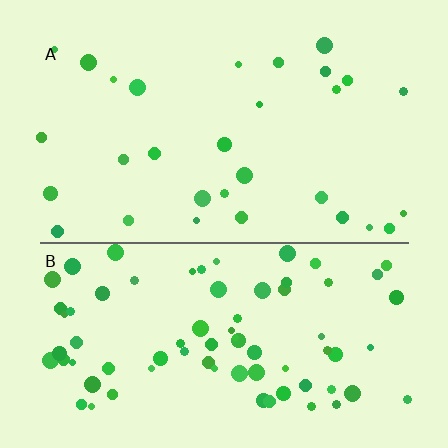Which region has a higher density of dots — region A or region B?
B (the bottom).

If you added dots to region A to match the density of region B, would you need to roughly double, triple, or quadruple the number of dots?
Approximately triple.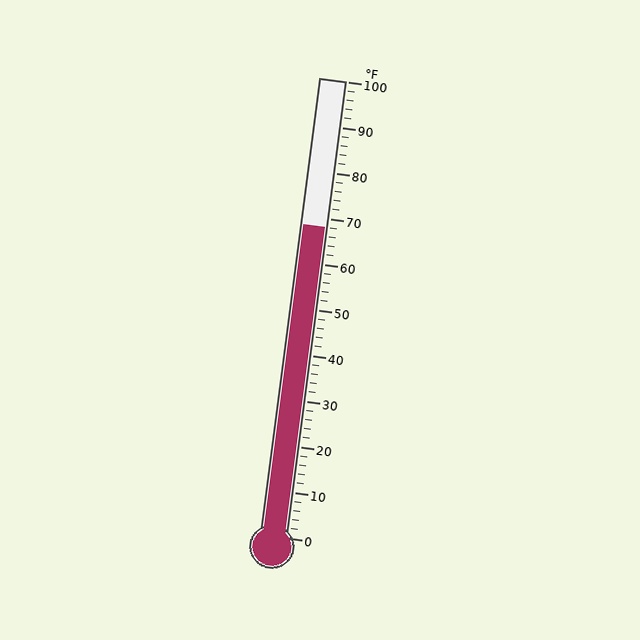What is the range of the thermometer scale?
The thermometer scale ranges from 0°F to 100°F.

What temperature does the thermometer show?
The thermometer shows approximately 68°F.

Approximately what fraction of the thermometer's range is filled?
The thermometer is filled to approximately 70% of its range.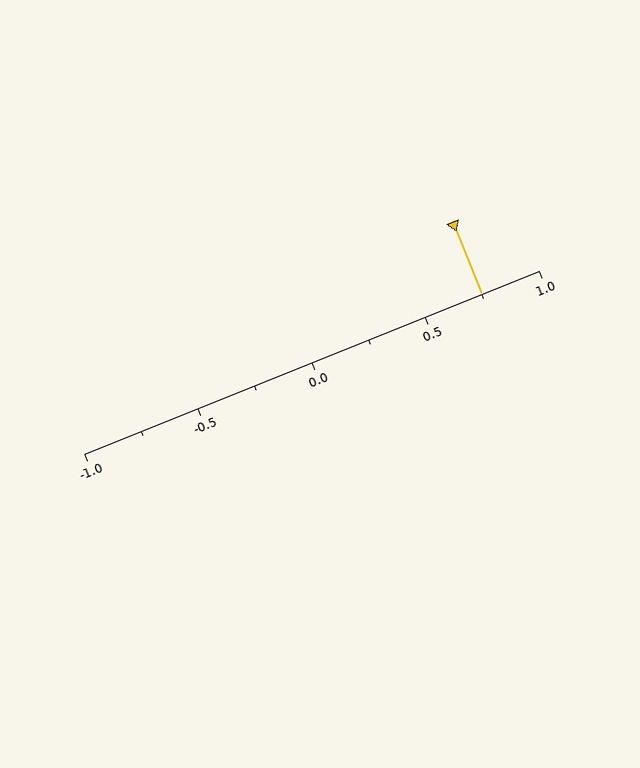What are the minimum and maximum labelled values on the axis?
The axis runs from -1.0 to 1.0.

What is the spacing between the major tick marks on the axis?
The major ticks are spaced 0.5 apart.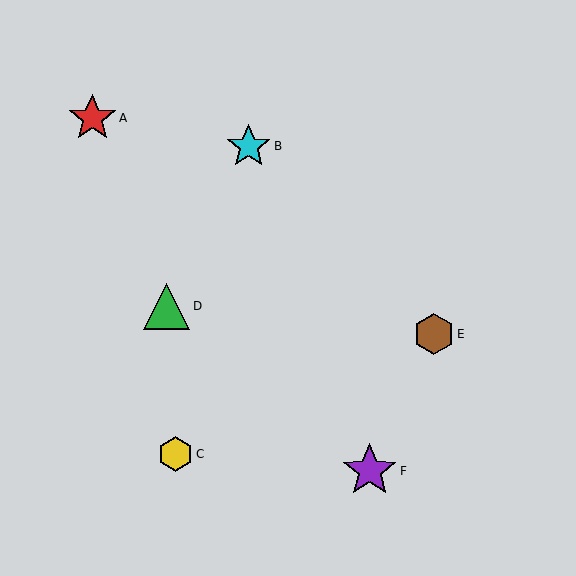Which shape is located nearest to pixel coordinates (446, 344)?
The brown hexagon (labeled E) at (434, 334) is nearest to that location.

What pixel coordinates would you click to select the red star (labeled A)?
Click at (92, 118) to select the red star A.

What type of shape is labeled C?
Shape C is a yellow hexagon.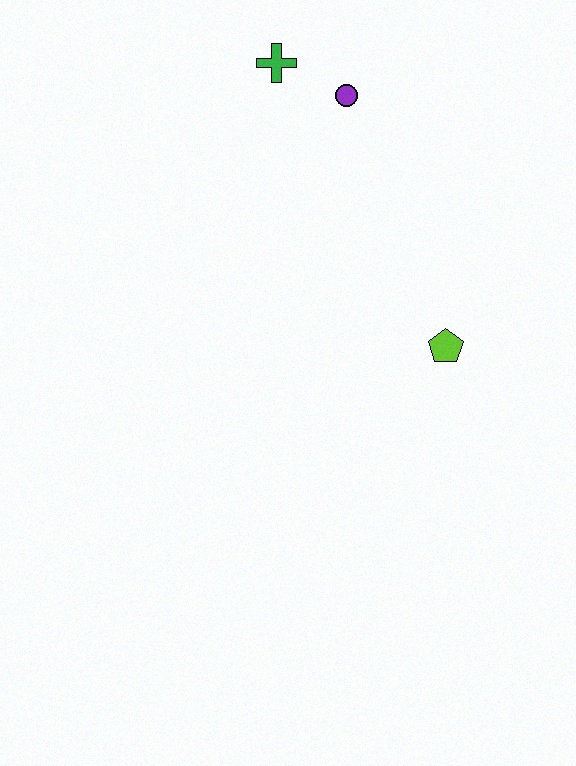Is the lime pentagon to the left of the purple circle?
No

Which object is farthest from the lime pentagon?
The green cross is farthest from the lime pentagon.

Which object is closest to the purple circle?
The green cross is closest to the purple circle.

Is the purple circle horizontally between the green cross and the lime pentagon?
Yes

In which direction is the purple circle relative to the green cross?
The purple circle is to the right of the green cross.